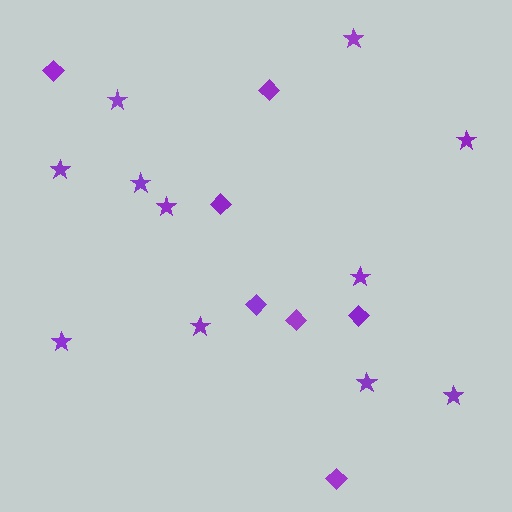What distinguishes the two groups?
There are 2 groups: one group of stars (11) and one group of diamonds (7).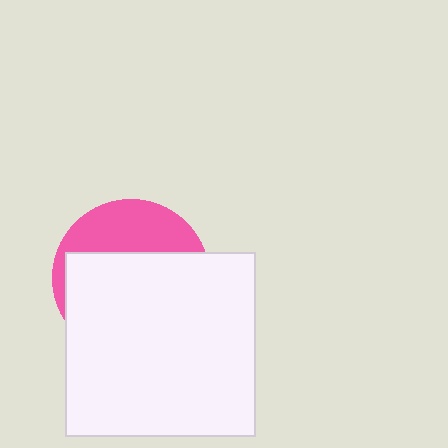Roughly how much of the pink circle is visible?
A small part of it is visible (roughly 33%).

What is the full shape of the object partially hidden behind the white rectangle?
The partially hidden object is a pink circle.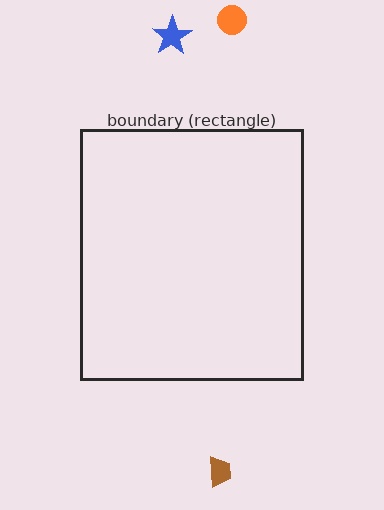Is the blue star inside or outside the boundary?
Outside.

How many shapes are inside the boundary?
0 inside, 3 outside.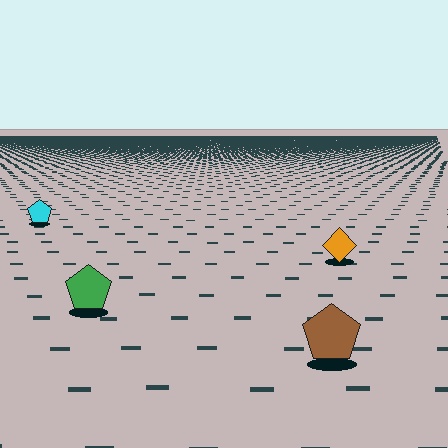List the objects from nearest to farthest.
From nearest to farthest: the brown pentagon, the green pentagon, the orange diamond, the cyan pentagon.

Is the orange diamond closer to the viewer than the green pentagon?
No. The green pentagon is closer — you can tell from the texture gradient: the ground texture is coarser near it.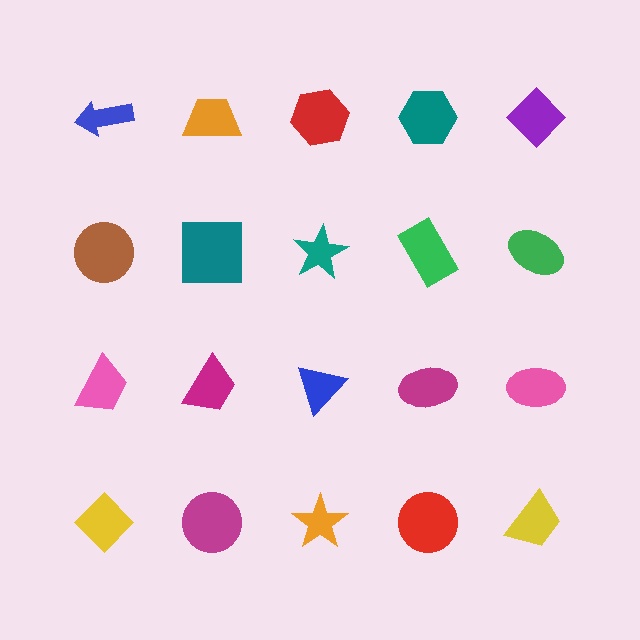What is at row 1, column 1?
A blue arrow.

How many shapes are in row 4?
5 shapes.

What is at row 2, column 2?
A teal square.